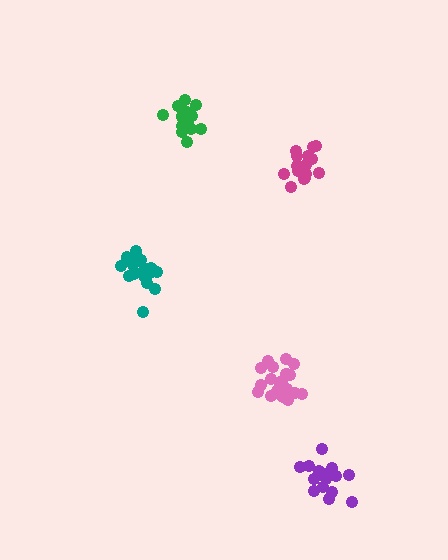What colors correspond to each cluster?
The clusters are colored: purple, green, pink, teal, magenta.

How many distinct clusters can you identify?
There are 5 distinct clusters.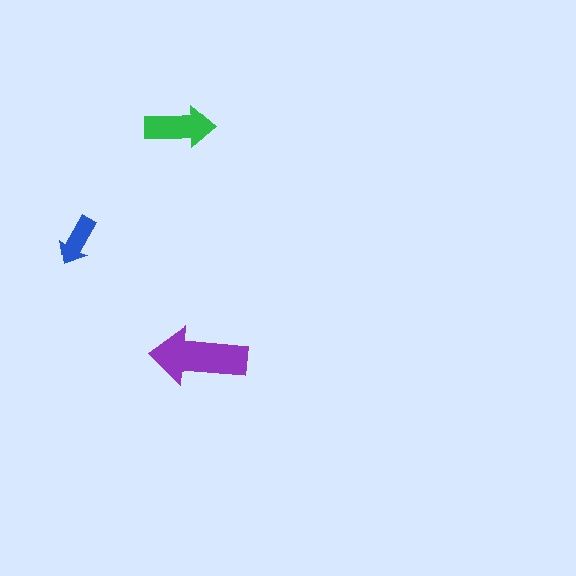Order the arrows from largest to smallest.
the purple one, the green one, the blue one.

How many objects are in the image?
There are 3 objects in the image.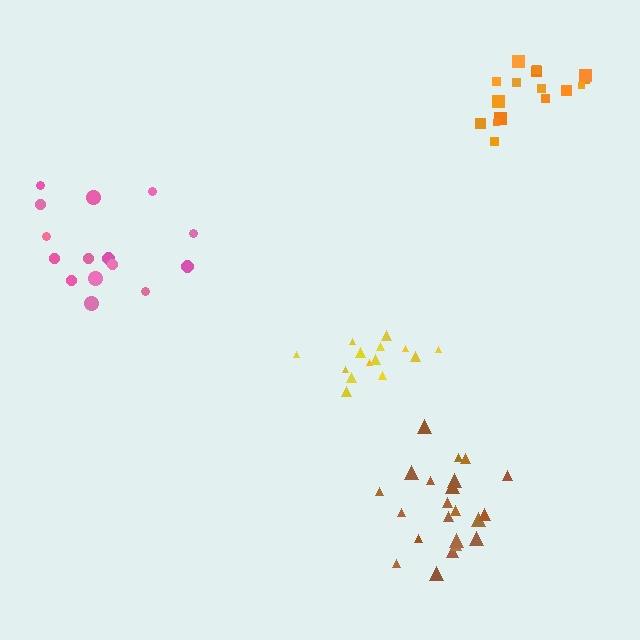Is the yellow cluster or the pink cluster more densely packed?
Yellow.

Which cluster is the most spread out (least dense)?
Pink.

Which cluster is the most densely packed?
Brown.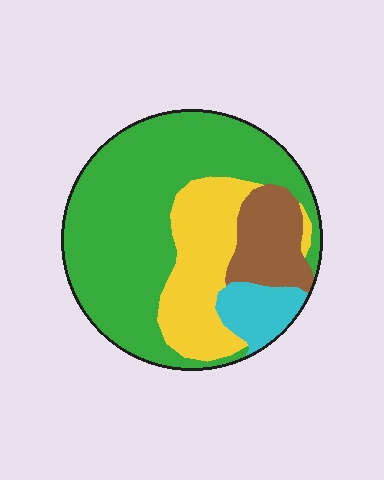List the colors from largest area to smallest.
From largest to smallest: green, yellow, brown, cyan.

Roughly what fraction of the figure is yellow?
Yellow covers 22% of the figure.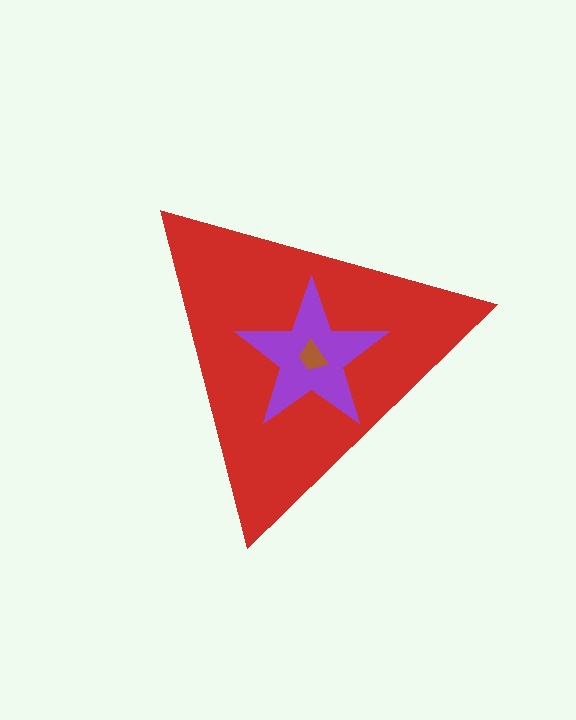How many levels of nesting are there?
3.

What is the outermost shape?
The red triangle.